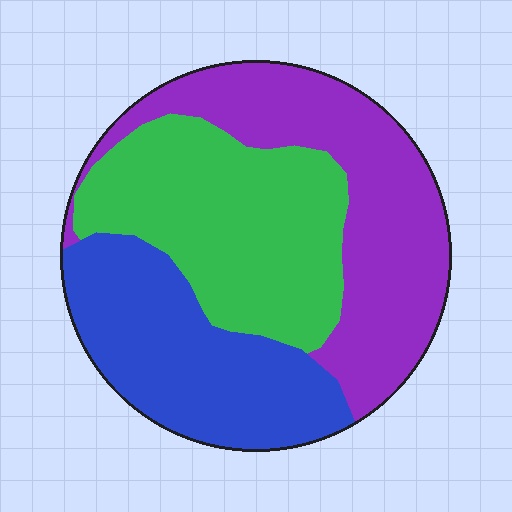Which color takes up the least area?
Blue, at roughly 30%.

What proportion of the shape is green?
Green takes up about one third (1/3) of the shape.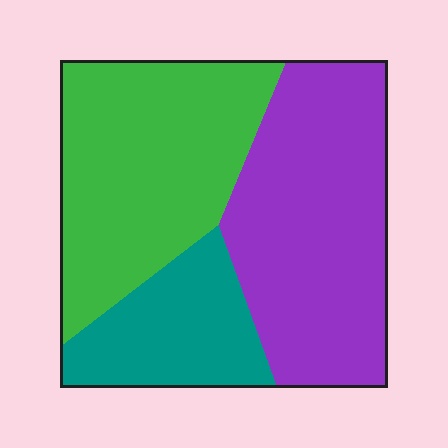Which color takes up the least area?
Teal, at roughly 20%.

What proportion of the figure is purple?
Purple covers 42% of the figure.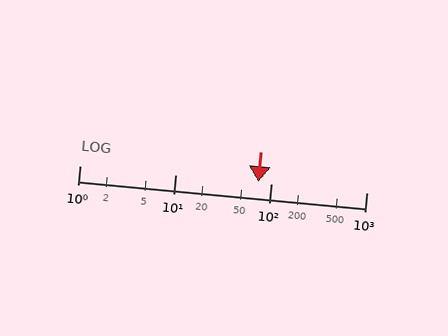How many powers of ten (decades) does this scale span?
The scale spans 3 decades, from 1 to 1000.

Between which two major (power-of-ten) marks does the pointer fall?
The pointer is between 10 and 100.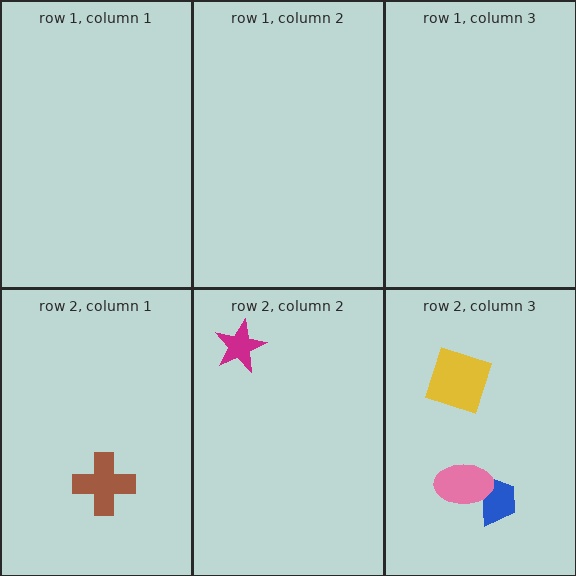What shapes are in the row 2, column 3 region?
The yellow square, the blue trapezoid, the pink ellipse.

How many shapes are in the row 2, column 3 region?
3.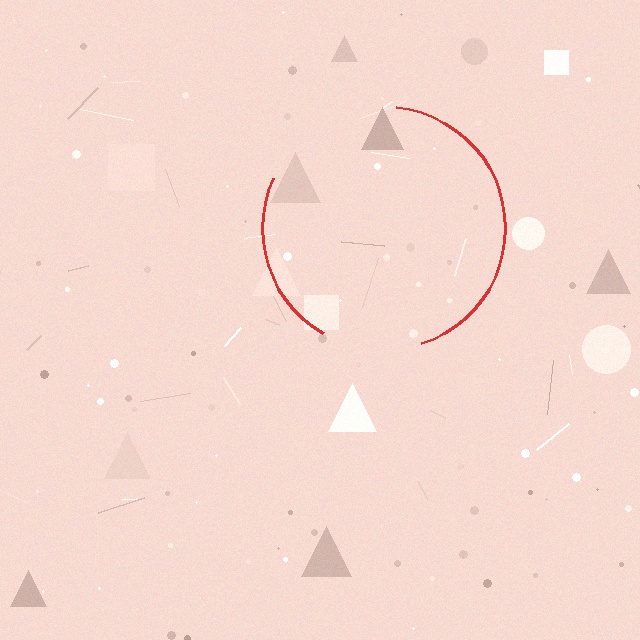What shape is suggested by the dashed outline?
The dashed outline suggests a circle.